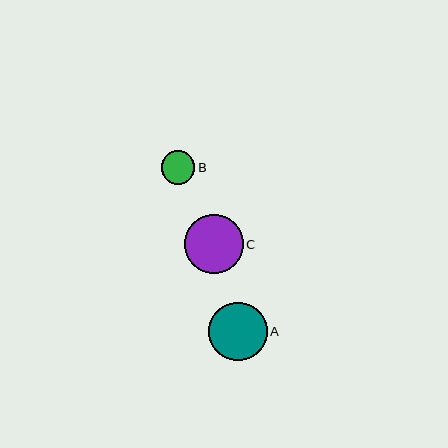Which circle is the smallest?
Circle B is the smallest with a size of approximately 33 pixels.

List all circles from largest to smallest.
From largest to smallest: A, C, B.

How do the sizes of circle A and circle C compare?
Circle A and circle C are approximately the same size.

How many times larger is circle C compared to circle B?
Circle C is approximately 1.8 times the size of circle B.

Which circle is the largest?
Circle A is the largest with a size of approximately 59 pixels.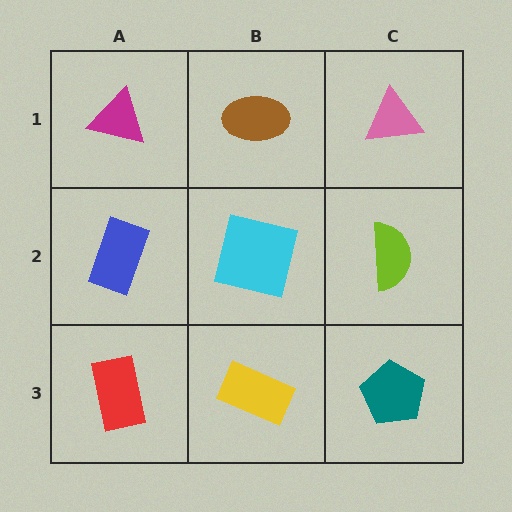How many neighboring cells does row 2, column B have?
4.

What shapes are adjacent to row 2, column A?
A magenta triangle (row 1, column A), a red rectangle (row 3, column A), a cyan square (row 2, column B).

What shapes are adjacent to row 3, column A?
A blue rectangle (row 2, column A), a yellow rectangle (row 3, column B).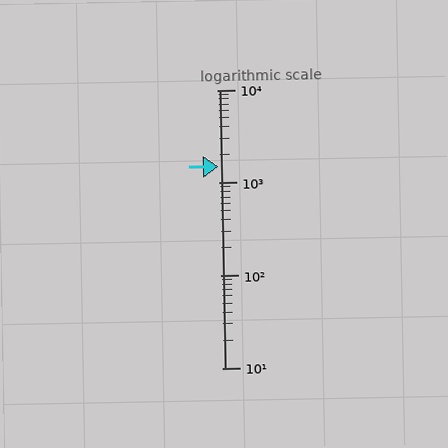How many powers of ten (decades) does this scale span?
The scale spans 3 decades, from 10 to 10000.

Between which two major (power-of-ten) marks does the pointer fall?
The pointer is between 1000 and 10000.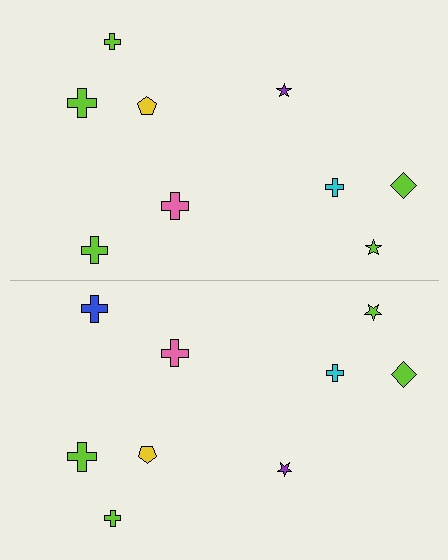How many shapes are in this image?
There are 18 shapes in this image.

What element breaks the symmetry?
The blue cross on the bottom side breaks the symmetry — its mirror counterpart is lime.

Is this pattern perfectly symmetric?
No, the pattern is not perfectly symmetric. The blue cross on the bottom side breaks the symmetry — its mirror counterpart is lime.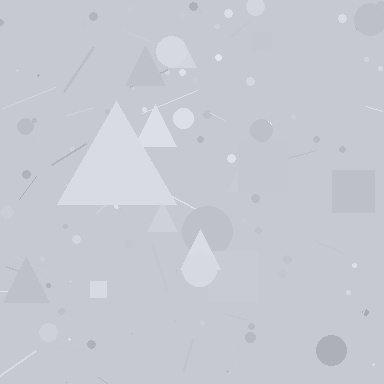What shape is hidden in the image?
A triangle is hidden in the image.